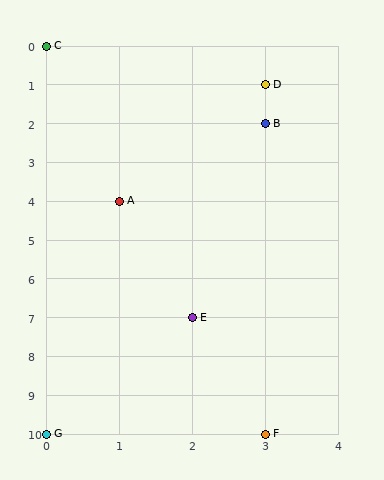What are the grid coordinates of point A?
Point A is at grid coordinates (1, 4).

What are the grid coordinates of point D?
Point D is at grid coordinates (3, 1).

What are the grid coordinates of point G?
Point G is at grid coordinates (0, 10).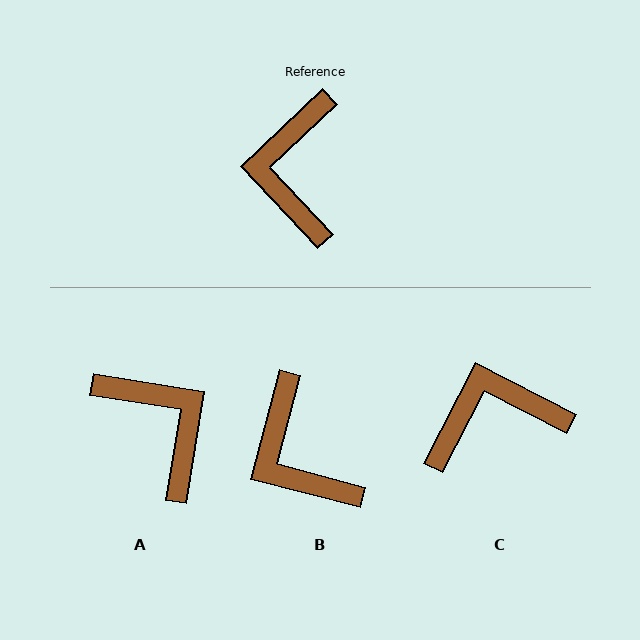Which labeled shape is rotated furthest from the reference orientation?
A, about 142 degrees away.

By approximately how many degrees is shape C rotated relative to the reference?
Approximately 70 degrees clockwise.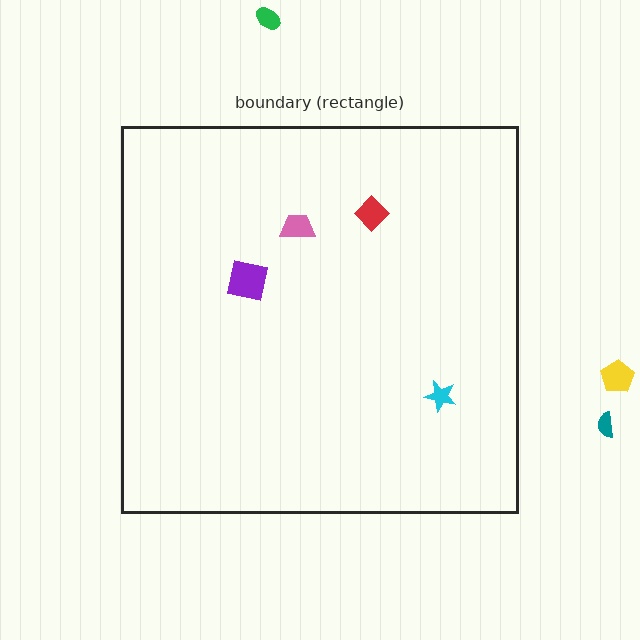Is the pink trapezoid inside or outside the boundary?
Inside.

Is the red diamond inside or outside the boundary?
Inside.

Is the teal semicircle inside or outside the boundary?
Outside.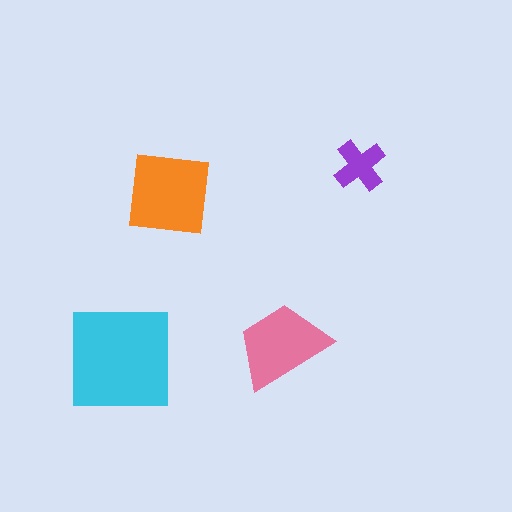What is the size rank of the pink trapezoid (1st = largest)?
3rd.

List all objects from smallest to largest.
The purple cross, the pink trapezoid, the orange square, the cyan square.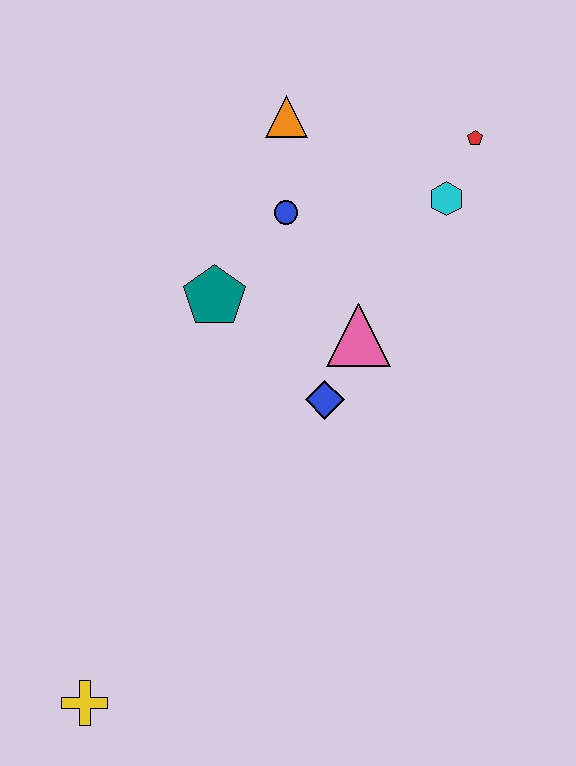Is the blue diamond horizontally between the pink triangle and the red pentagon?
No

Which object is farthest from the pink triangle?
The yellow cross is farthest from the pink triangle.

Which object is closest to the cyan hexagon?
The red pentagon is closest to the cyan hexagon.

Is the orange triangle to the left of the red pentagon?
Yes